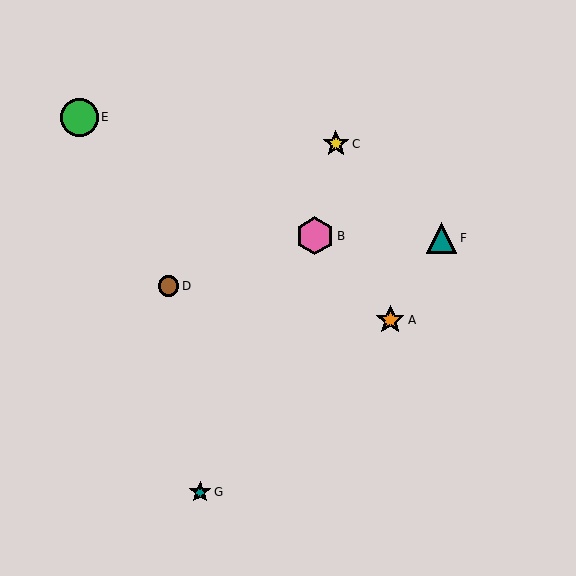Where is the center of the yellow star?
The center of the yellow star is at (336, 144).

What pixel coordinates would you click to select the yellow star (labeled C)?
Click at (336, 144) to select the yellow star C.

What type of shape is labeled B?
Shape B is a pink hexagon.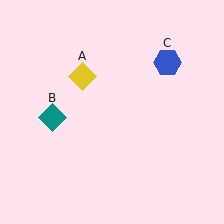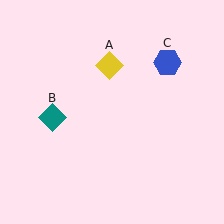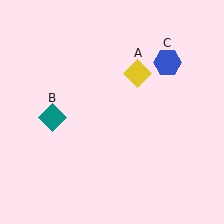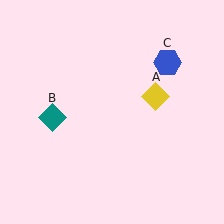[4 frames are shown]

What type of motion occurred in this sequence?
The yellow diamond (object A) rotated clockwise around the center of the scene.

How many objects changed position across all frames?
1 object changed position: yellow diamond (object A).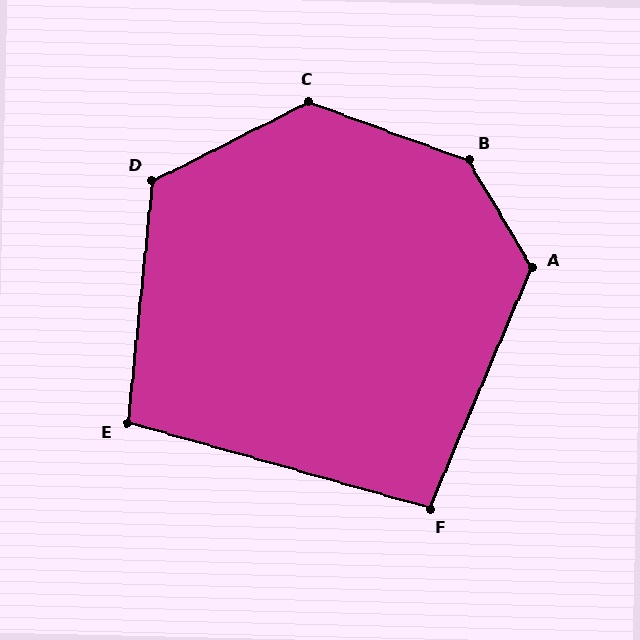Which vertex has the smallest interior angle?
F, at approximately 97 degrees.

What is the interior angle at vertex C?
Approximately 133 degrees (obtuse).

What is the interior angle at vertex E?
Approximately 100 degrees (obtuse).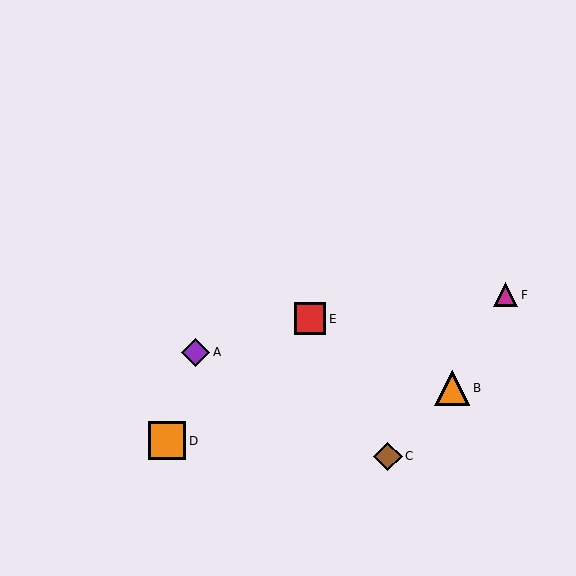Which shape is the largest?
The orange square (labeled D) is the largest.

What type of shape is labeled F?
Shape F is a magenta triangle.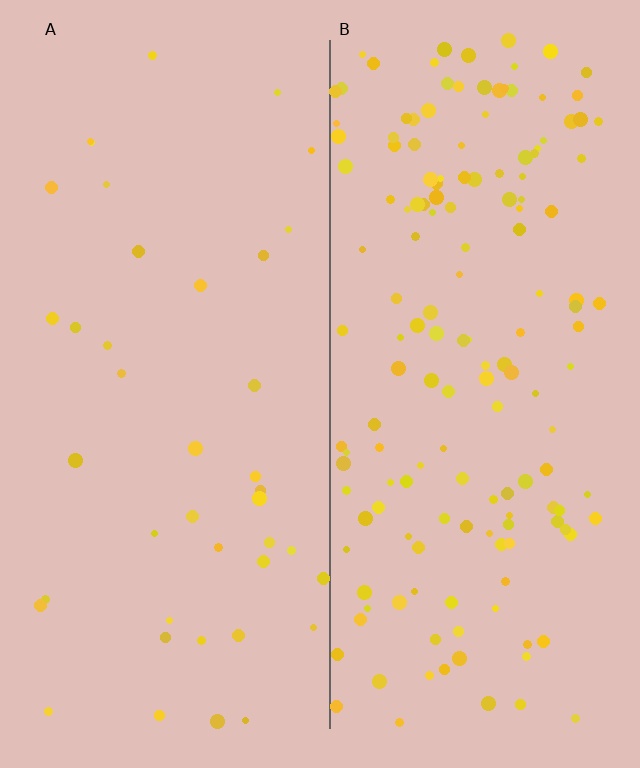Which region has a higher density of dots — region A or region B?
B (the right).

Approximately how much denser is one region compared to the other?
Approximately 3.9× — region B over region A.